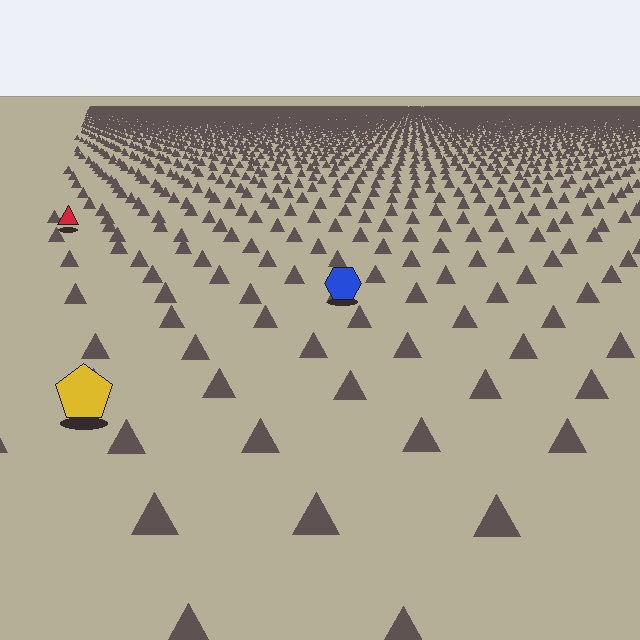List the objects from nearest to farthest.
From nearest to farthest: the yellow pentagon, the blue hexagon, the red triangle.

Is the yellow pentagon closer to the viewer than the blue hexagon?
Yes. The yellow pentagon is closer — you can tell from the texture gradient: the ground texture is coarser near it.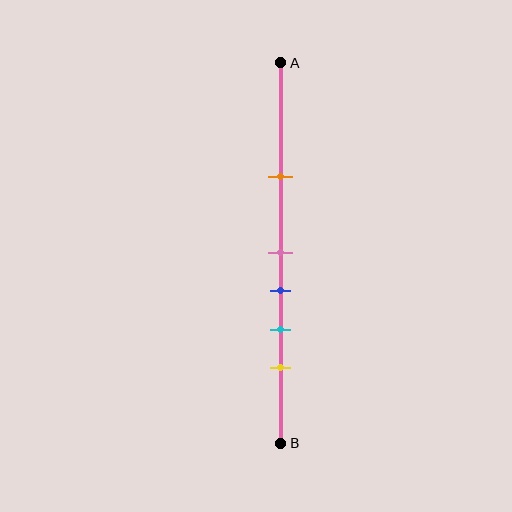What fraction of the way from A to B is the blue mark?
The blue mark is approximately 60% (0.6) of the way from A to B.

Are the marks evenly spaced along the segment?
No, the marks are not evenly spaced.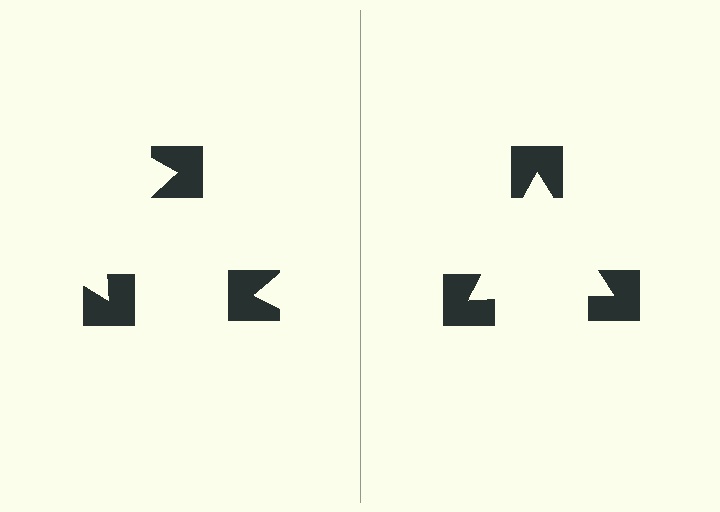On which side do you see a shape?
An illusory triangle appears on the right side. On the left side the wedge cuts are rotated, so no coherent shape forms.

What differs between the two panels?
The notched squares are positioned identically on both sides; only the wedge orientations differ. On the right they align to a triangle; on the left they are misaligned.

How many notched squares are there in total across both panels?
6 — 3 on each side.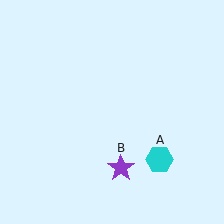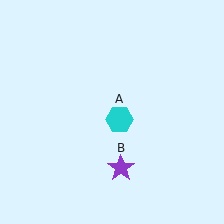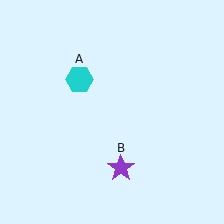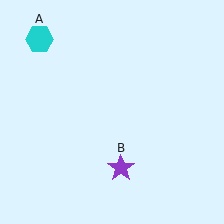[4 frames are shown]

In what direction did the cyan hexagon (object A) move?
The cyan hexagon (object A) moved up and to the left.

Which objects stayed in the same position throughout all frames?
Purple star (object B) remained stationary.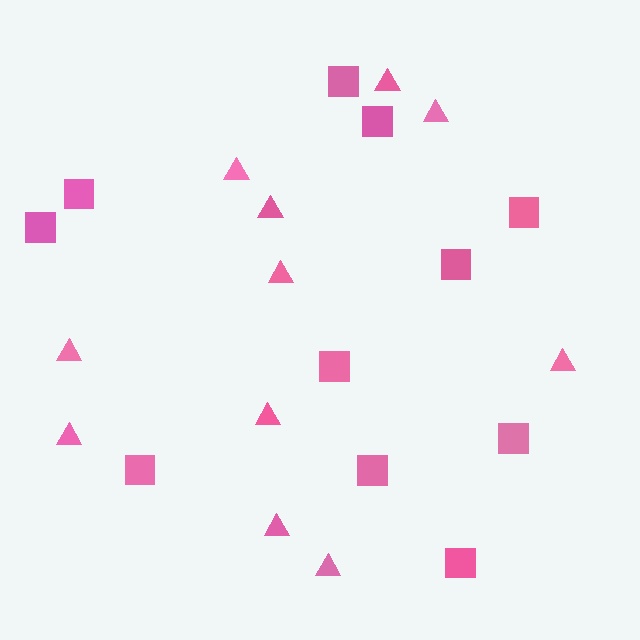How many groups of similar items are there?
There are 2 groups: one group of triangles (11) and one group of squares (11).